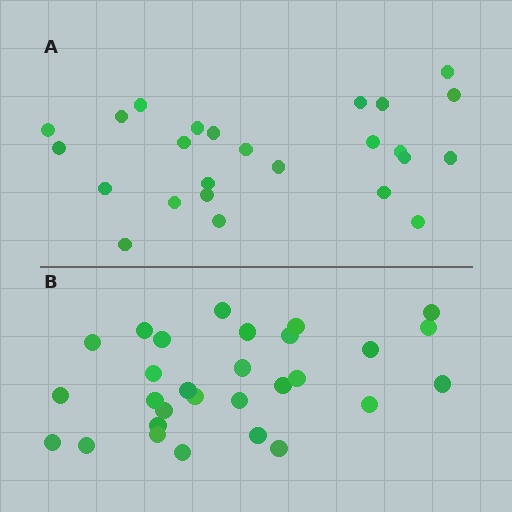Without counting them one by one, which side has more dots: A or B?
Region B (the bottom region) has more dots.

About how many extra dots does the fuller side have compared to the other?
Region B has about 4 more dots than region A.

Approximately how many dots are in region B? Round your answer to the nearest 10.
About 30 dots. (The exact count is 29, which rounds to 30.)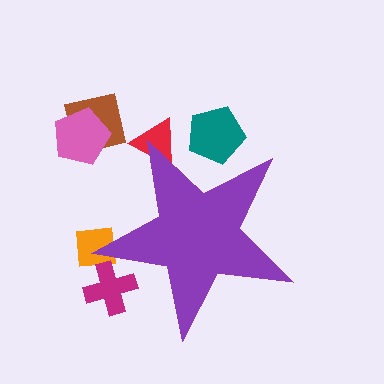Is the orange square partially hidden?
Yes, the orange square is partially hidden behind the purple star.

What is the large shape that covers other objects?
A purple star.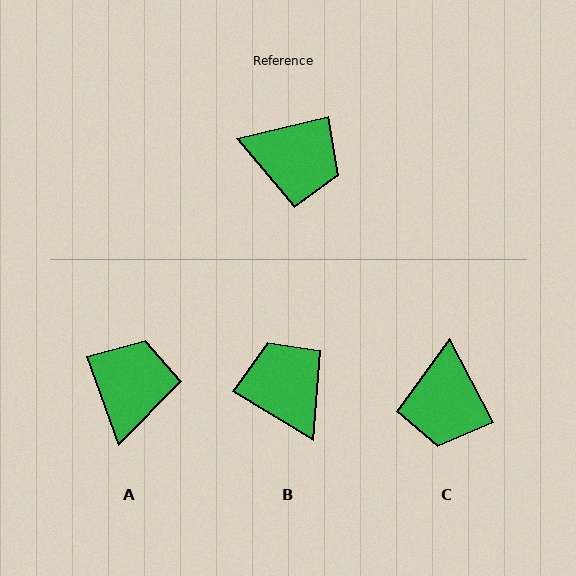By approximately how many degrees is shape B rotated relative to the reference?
Approximately 135 degrees counter-clockwise.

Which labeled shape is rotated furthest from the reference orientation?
B, about 135 degrees away.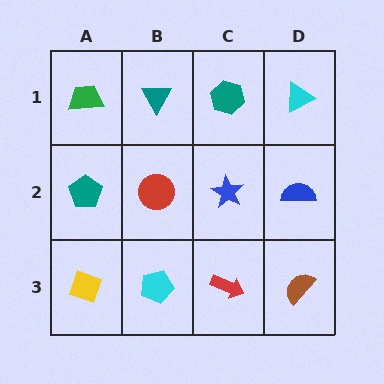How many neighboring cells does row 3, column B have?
3.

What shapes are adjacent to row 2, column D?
A cyan triangle (row 1, column D), a brown semicircle (row 3, column D), a blue star (row 2, column C).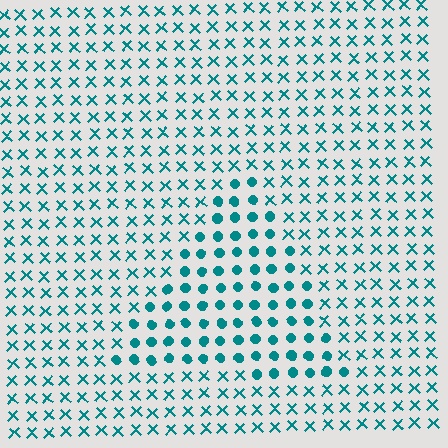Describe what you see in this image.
The image is filled with small teal elements arranged in a uniform grid. A triangle-shaped region contains circles, while the surrounding area contains X marks. The boundary is defined purely by the change in element shape.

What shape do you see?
I see a triangle.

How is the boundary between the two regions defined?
The boundary is defined by a change in element shape: circles inside vs. X marks outside. All elements share the same color and spacing.